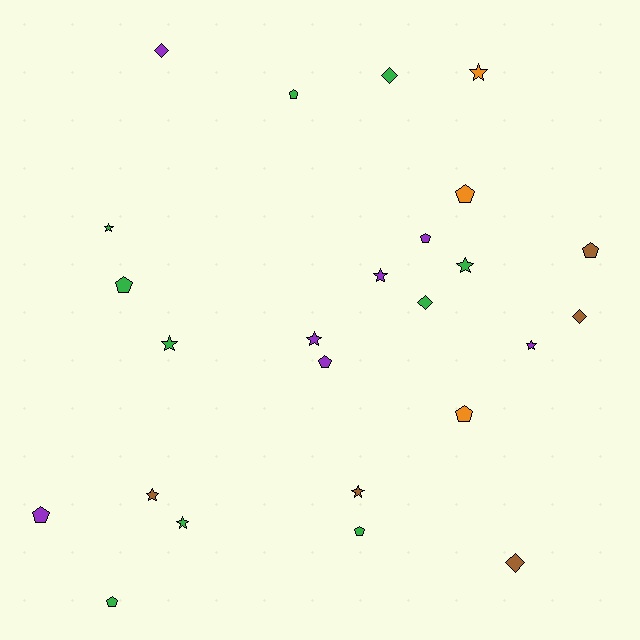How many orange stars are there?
There is 1 orange star.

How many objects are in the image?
There are 25 objects.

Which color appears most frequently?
Green, with 10 objects.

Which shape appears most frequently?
Star, with 10 objects.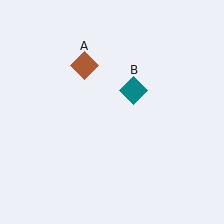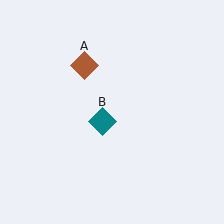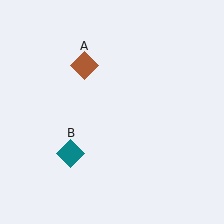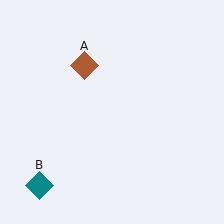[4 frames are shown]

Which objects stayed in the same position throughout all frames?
Brown diamond (object A) remained stationary.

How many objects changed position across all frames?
1 object changed position: teal diamond (object B).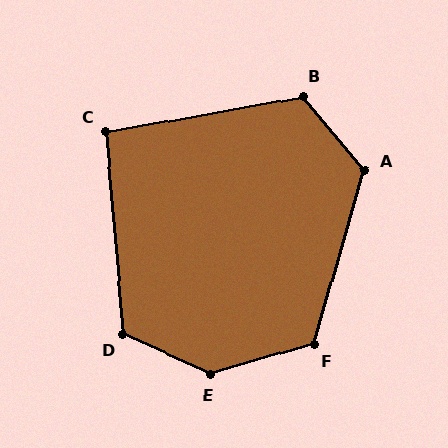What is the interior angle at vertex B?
Approximately 119 degrees (obtuse).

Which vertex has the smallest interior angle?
C, at approximately 95 degrees.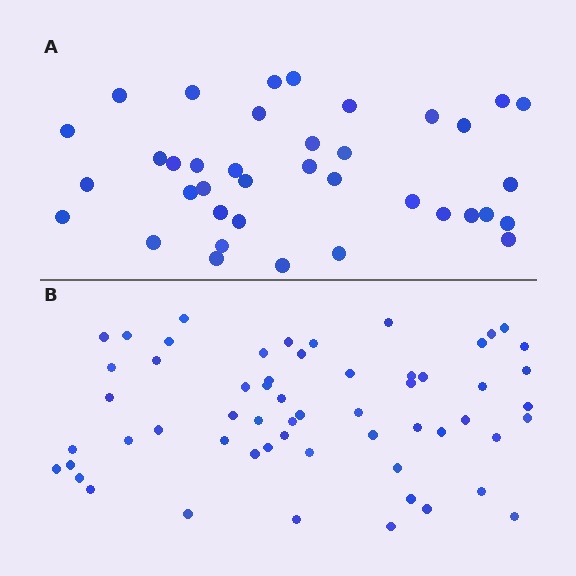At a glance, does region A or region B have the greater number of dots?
Region B (the bottom region) has more dots.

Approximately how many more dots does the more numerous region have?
Region B has approximately 20 more dots than region A.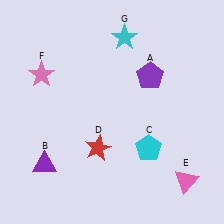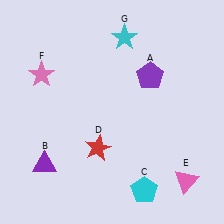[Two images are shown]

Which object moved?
The cyan pentagon (C) moved down.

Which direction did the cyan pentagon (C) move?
The cyan pentagon (C) moved down.